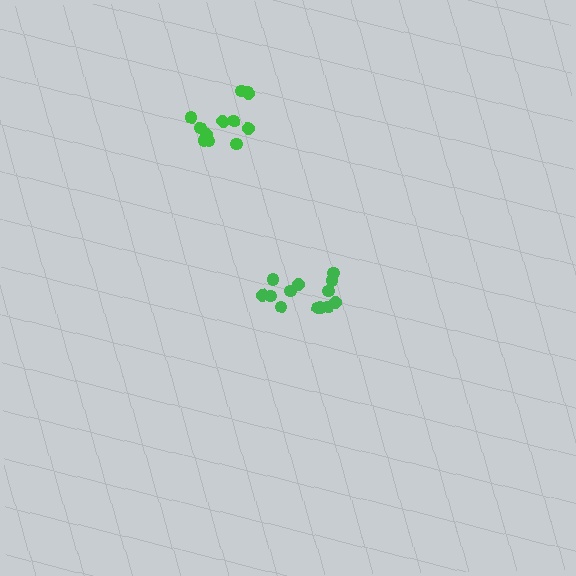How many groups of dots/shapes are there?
There are 2 groups.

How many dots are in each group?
Group 1: 12 dots, Group 2: 13 dots (25 total).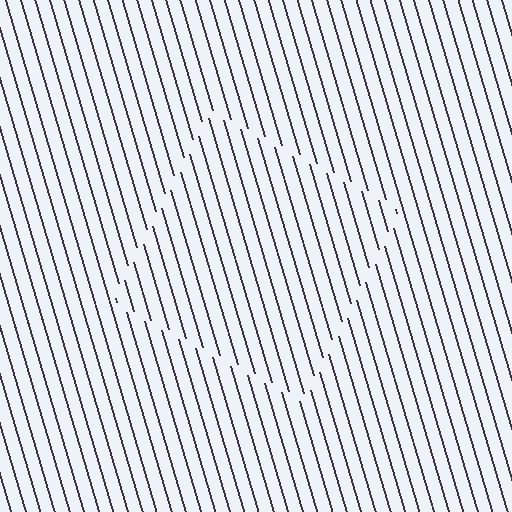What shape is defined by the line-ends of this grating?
An illusory square. The interior of the shape contains the same grating, shifted by half a period — the contour is defined by the phase discontinuity where line-ends from the inner and outer gratings abut.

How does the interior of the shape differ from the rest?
The interior of the shape contains the same grating, shifted by half a period — the contour is defined by the phase discontinuity where line-ends from the inner and outer gratings abut.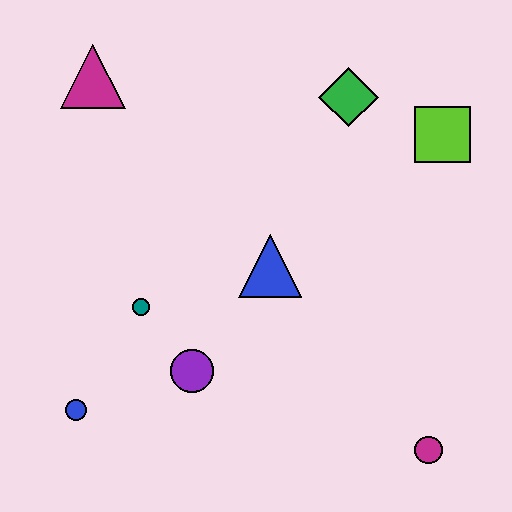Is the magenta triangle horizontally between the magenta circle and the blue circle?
Yes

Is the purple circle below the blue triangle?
Yes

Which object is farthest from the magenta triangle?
The magenta circle is farthest from the magenta triangle.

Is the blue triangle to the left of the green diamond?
Yes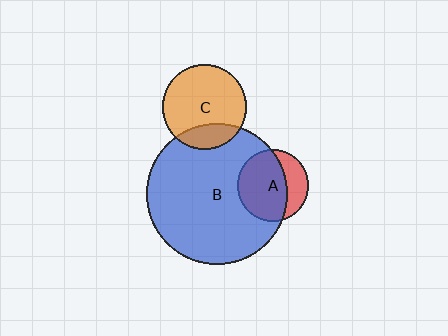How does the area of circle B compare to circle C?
Approximately 2.8 times.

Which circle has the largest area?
Circle B (blue).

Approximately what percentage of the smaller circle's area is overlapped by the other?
Approximately 20%.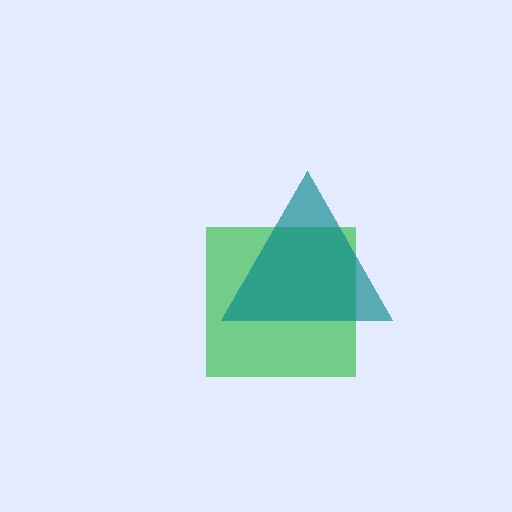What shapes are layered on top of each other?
The layered shapes are: a green square, a teal triangle.